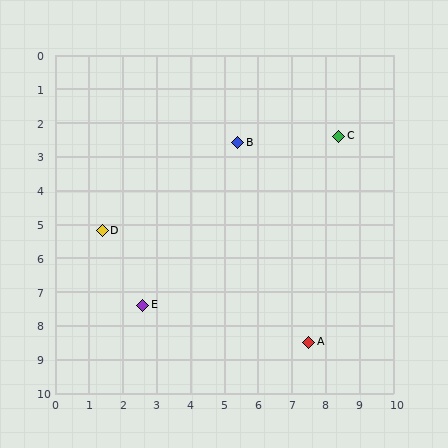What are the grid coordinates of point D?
Point D is at approximately (1.4, 5.2).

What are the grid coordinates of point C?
Point C is at approximately (8.4, 2.4).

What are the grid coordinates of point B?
Point B is at approximately (5.4, 2.6).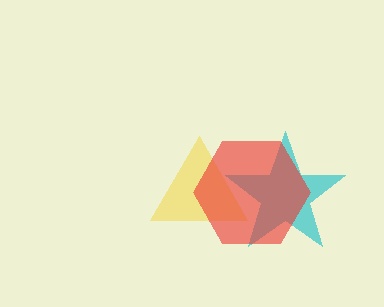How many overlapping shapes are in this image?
There are 3 overlapping shapes in the image.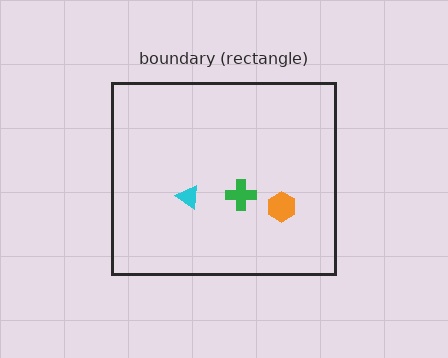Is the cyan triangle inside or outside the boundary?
Inside.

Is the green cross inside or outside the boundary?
Inside.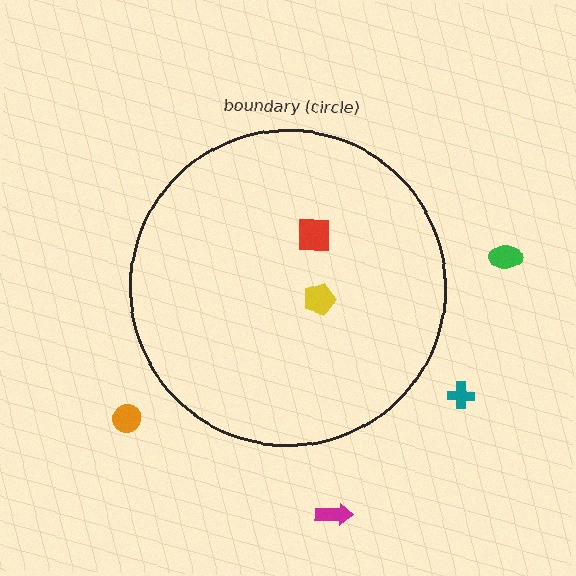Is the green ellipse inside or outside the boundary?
Outside.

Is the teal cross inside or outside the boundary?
Outside.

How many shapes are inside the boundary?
2 inside, 4 outside.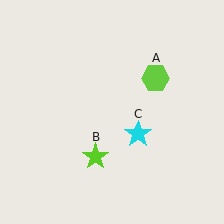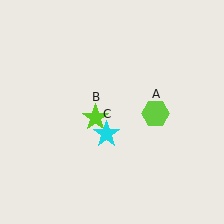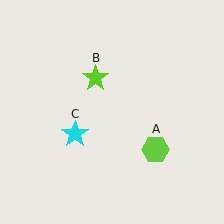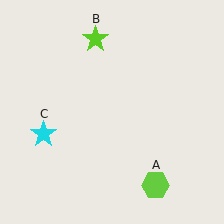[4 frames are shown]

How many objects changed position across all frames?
3 objects changed position: lime hexagon (object A), lime star (object B), cyan star (object C).